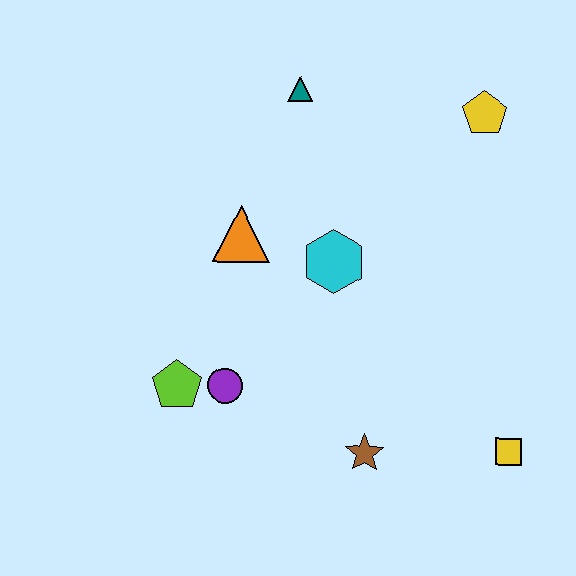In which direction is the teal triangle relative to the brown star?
The teal triangle is above the brown star.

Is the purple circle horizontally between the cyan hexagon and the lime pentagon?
Yes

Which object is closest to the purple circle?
The lime pentagon is closest to the purple circle.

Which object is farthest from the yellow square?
The teal triangle is farthest from the yellow square.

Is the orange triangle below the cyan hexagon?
No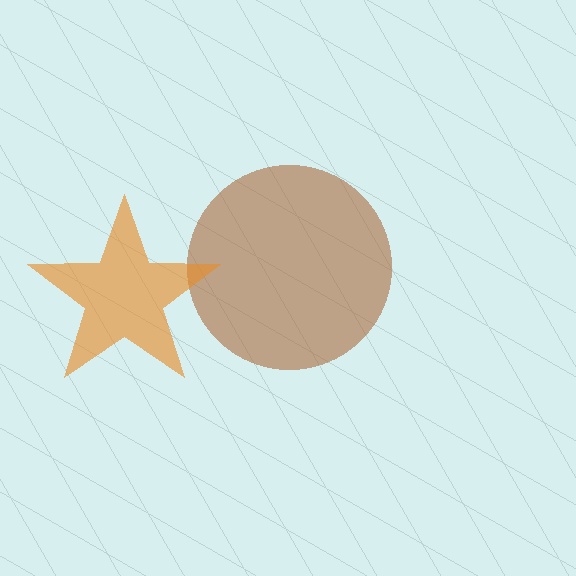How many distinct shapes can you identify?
There are 2 distinct shapes: a brown circle, an orange star.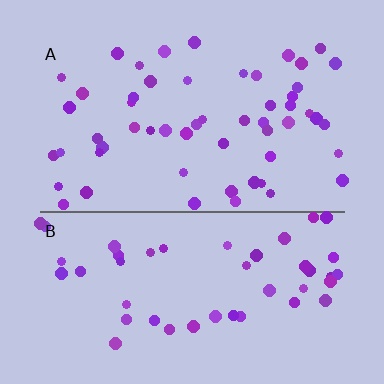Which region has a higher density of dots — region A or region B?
A (the top).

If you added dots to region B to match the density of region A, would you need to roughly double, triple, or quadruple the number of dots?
Approximately double.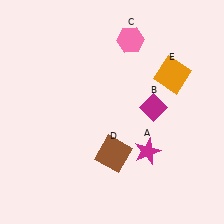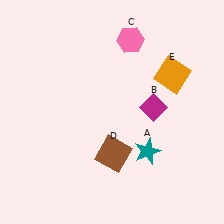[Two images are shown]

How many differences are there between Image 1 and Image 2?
There is 1 difference between the two images.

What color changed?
The star (A) changed from magenta in Image 1 to teal in Image 2.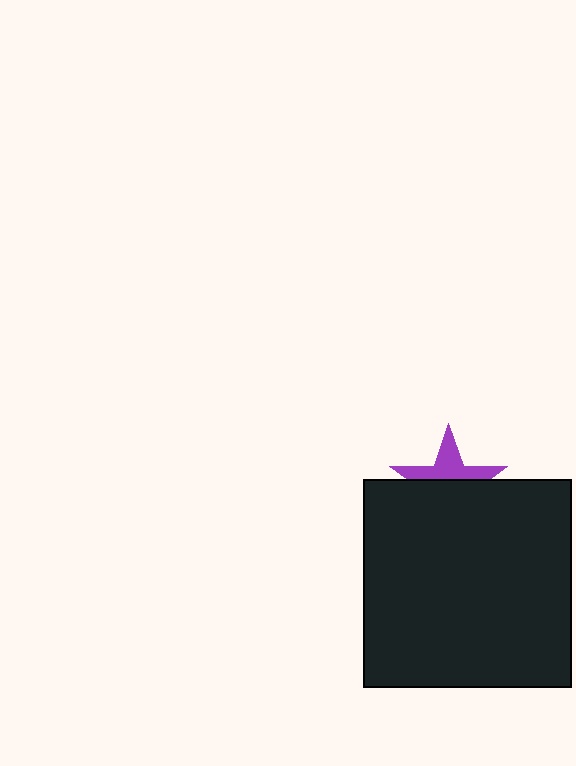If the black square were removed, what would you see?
You would see the complete purple star.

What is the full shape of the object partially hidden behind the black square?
The partially hidden object is a purple star.